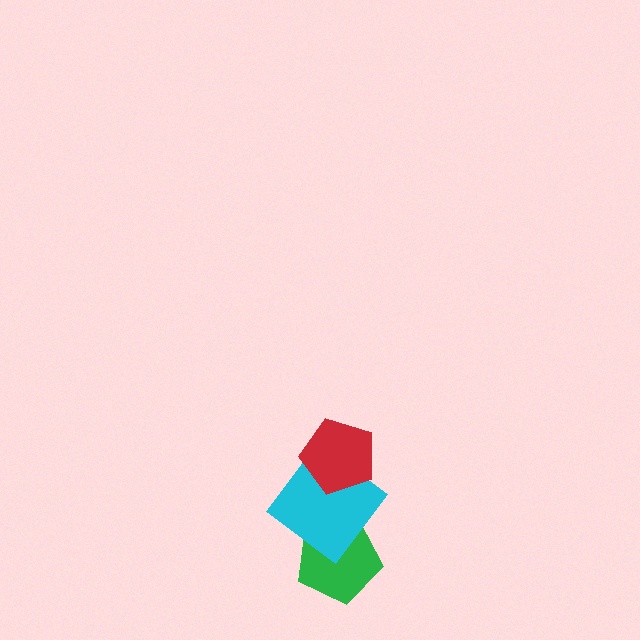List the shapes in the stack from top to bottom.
From top to bottom: the red pentagon, the cyan diamond, the green pentagon.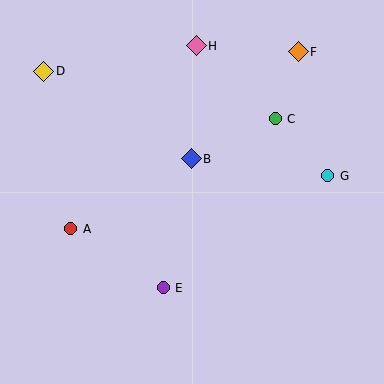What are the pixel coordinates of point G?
Point G is at (328, 176).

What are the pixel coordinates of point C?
Point C is at (275, 119).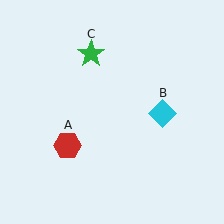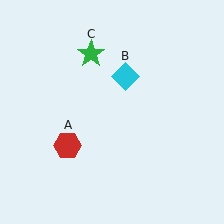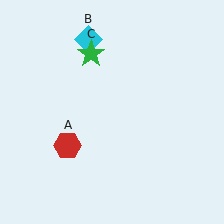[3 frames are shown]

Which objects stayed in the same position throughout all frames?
Red hexagon (object A) and green star (object C) remained stationary.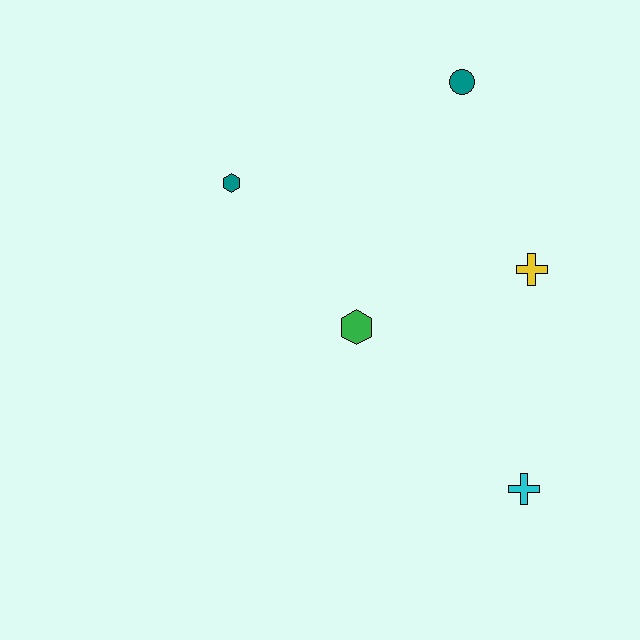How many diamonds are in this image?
There are no diamonds.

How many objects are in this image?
There are 5 objects.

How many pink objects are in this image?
There are no pink objects.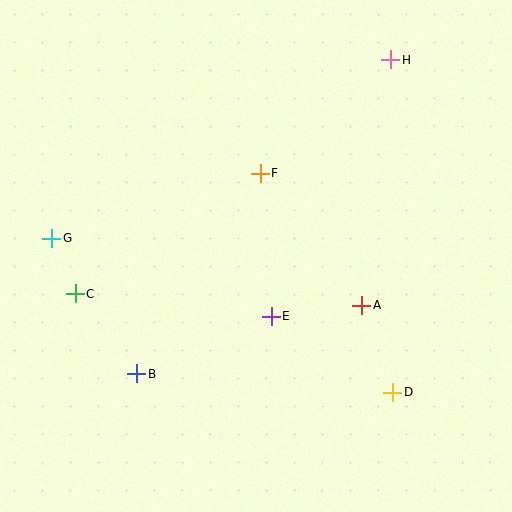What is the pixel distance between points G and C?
The distance between G and C is 60 pixels.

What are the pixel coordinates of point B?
Point B is at (137, 374).